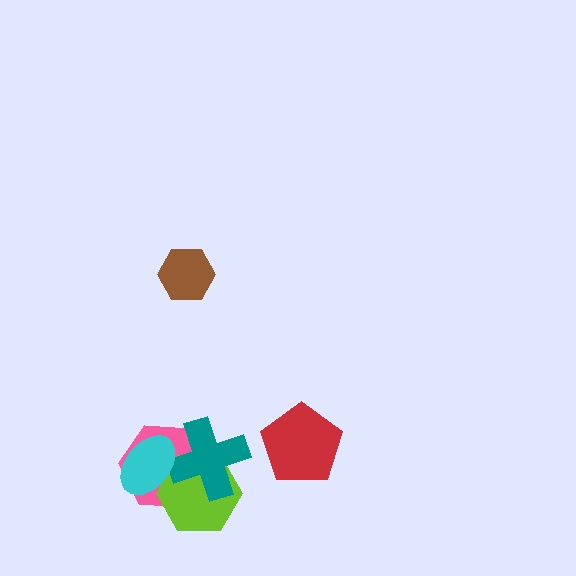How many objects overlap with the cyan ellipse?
3 objects overlap with the cyan ellipse.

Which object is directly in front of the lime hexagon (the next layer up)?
The teal cross is directly in front of the lime hexagon.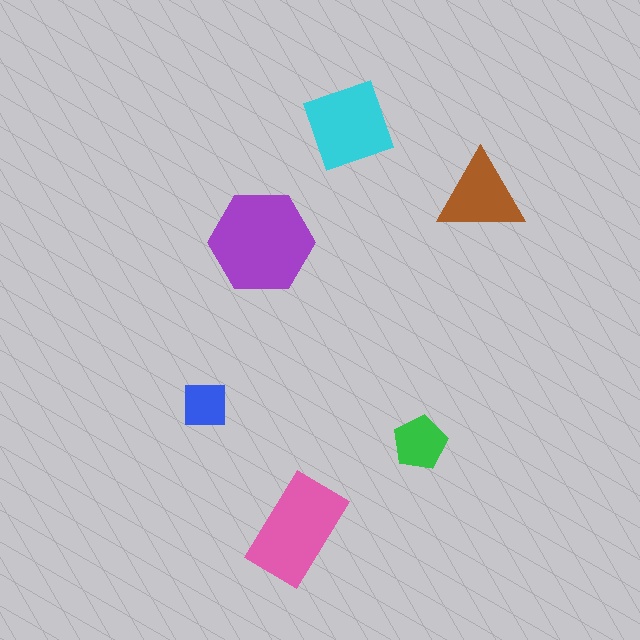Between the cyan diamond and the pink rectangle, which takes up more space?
The pink rectangle.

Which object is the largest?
The purple hexagon.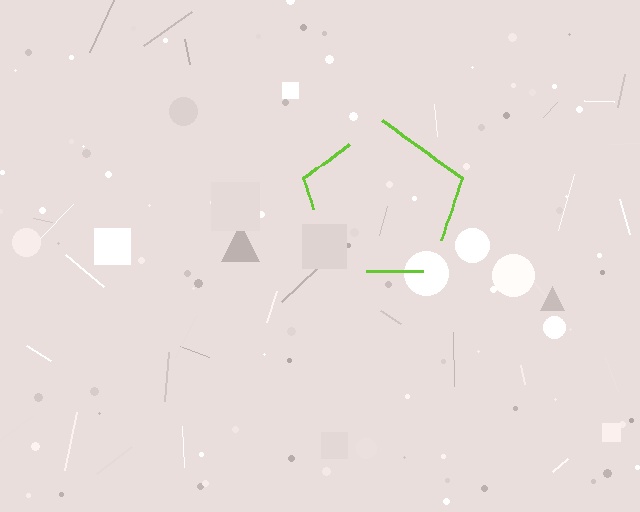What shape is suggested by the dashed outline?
The dashed outline suggests a pentagon.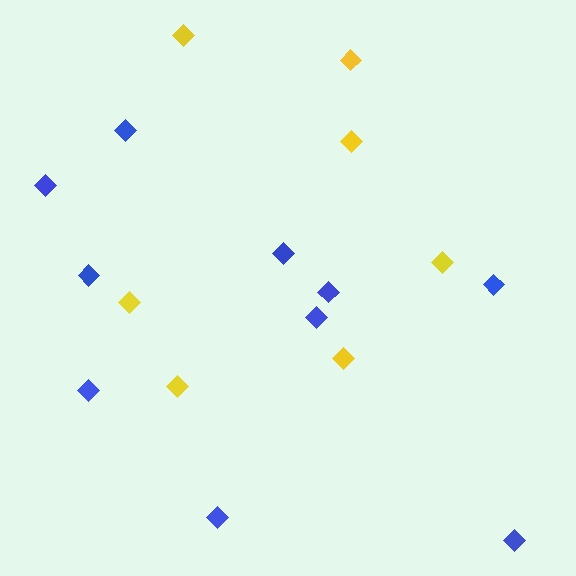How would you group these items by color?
There are 2 groups: one group of yellow diamonds (7) and one group of blue diamonds (10).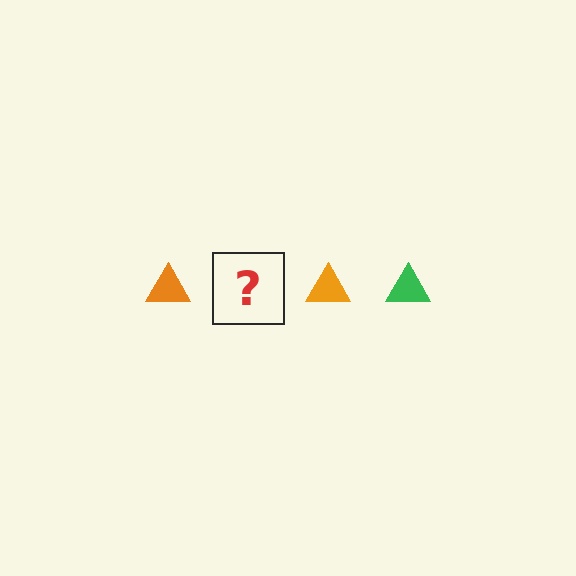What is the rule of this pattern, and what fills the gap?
The rule is that the pattern cycles through orange, green triangles. The gap should be filled with a green triangle.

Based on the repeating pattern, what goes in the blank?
The blank should be a green triangle.